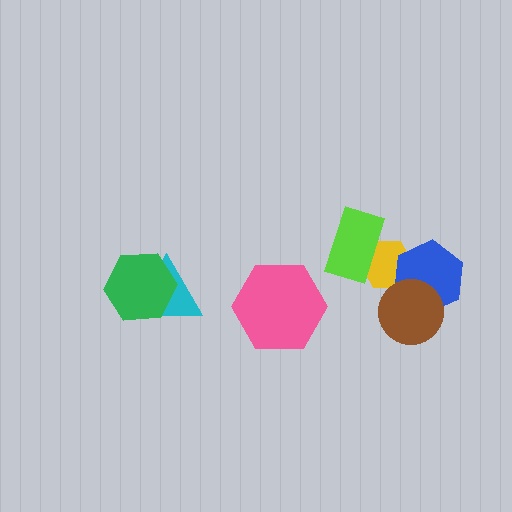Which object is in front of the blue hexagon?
The brown circle is in front of the blue hexagon.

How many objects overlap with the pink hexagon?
0 objects overlap with the pink hexagon.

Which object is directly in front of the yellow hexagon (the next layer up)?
The lime rectangle is directly in front of the yellow hexagon.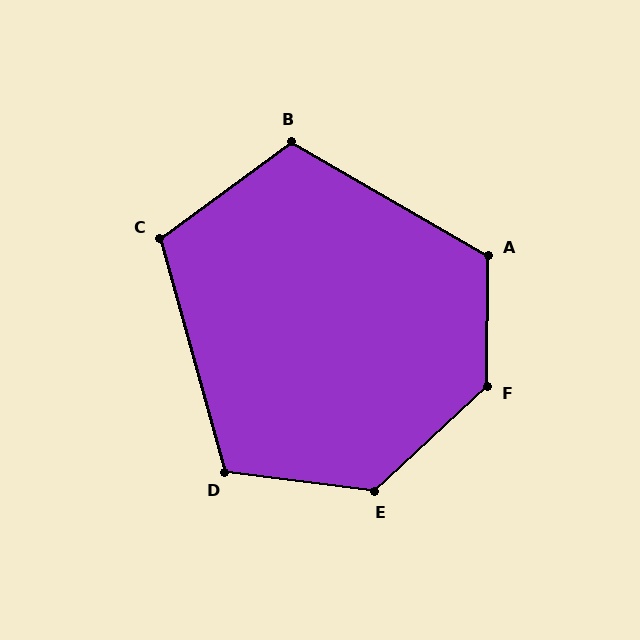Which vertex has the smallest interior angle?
C, at approximately 111 degrees.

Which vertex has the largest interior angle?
F, at approximately 133 degrees.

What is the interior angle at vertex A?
Approximately 120 degrees (obtuse).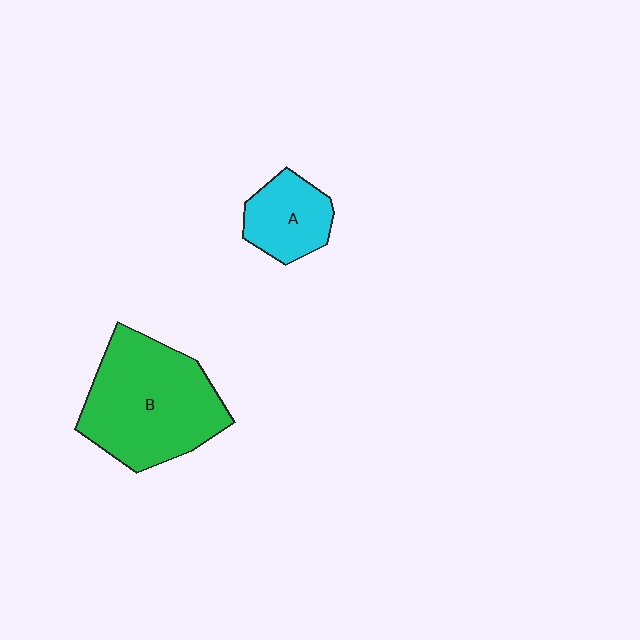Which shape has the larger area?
Shape B (green).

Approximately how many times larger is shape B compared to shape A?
Approximately 2.3 times.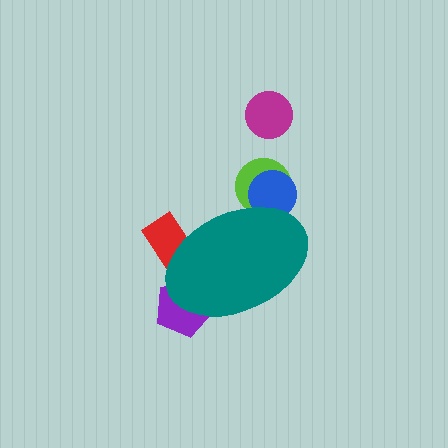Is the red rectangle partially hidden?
Yes, the red rectangle is partially hidden behind the teal ellipse.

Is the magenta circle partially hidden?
No, the magenta circle is fully visible.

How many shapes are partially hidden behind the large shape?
4 shapes are partially hidden.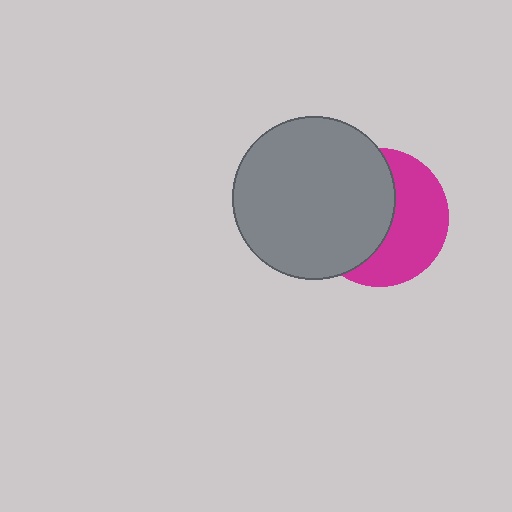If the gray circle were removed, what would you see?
You would see the complete magenta circle.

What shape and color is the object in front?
The object in front is a gray circle.